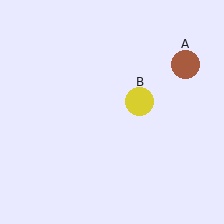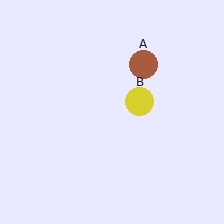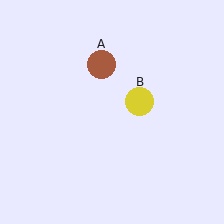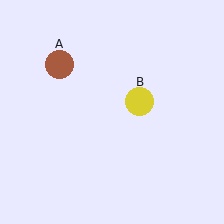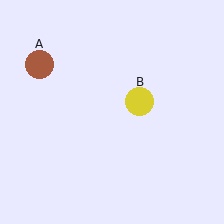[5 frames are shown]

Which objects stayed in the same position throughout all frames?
Yellow circle (object B) remained stationary.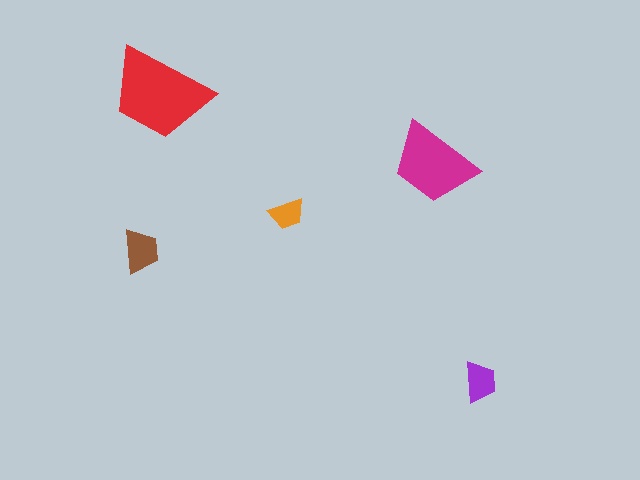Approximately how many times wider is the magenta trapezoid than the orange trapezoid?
About 2.5 times wider.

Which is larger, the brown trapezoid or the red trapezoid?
The red one.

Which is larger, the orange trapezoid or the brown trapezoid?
The brown one.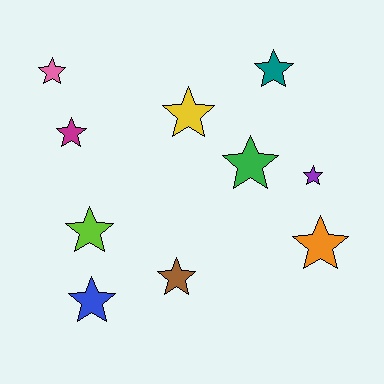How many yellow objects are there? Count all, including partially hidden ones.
There is 1 yellow object.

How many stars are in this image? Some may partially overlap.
There are 10 stars.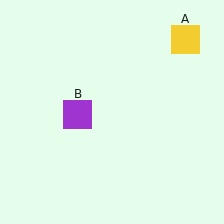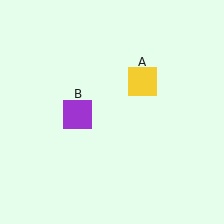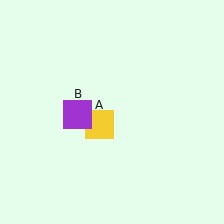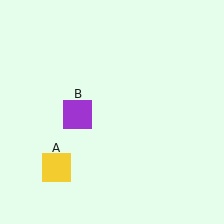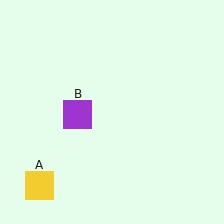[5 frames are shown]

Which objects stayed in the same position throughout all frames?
Purple square (object B) remained stationary.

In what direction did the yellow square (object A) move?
The yellow square (object A) moved down and to the left.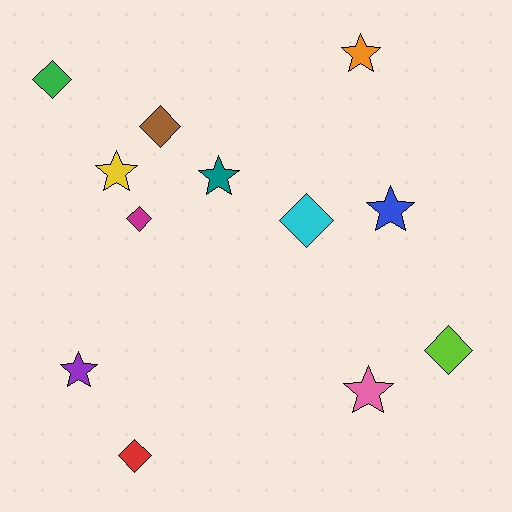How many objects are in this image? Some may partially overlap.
There are 12 objects.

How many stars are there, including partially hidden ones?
There are 6 stars.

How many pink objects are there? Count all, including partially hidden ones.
There is 1 pink object.